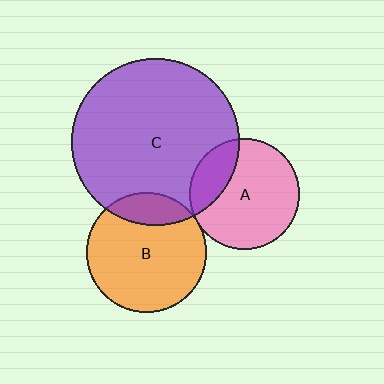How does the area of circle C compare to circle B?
Approximately 1.9 times.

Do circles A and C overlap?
Yes.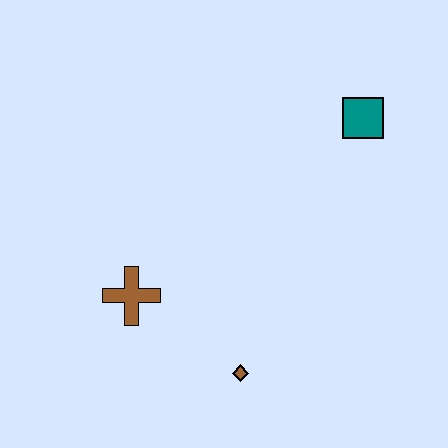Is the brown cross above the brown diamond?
Yes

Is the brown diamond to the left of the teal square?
Yes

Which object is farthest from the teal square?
The brown cross is farthest from the teal square.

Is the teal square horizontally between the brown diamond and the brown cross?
No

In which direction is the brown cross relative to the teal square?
The brown cross is to the left of the teal square.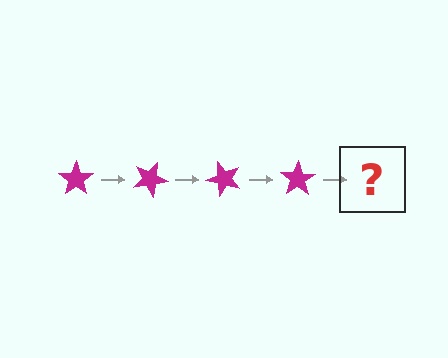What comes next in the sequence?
The next element should be a magenta star rotated 100 degrees.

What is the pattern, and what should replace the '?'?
The pattern is that the star rotates 25 degrees each step. The '?' should be a magenta star rotated 100 degrees.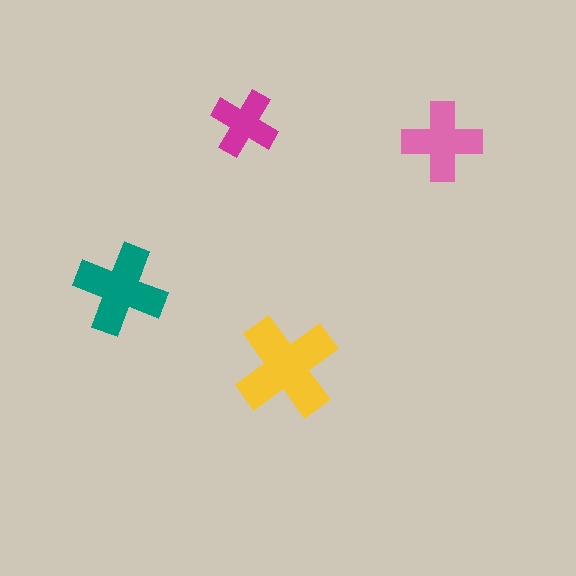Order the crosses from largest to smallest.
the yellow one, the teal one, the pink one, the magenta one.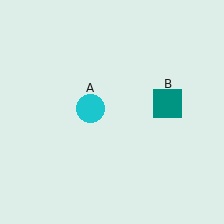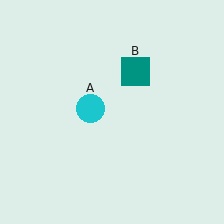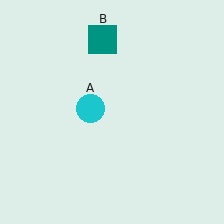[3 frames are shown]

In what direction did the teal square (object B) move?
The teal square (object B) moved up and to the left.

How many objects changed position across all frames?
1 object changed position: teal square (object B).